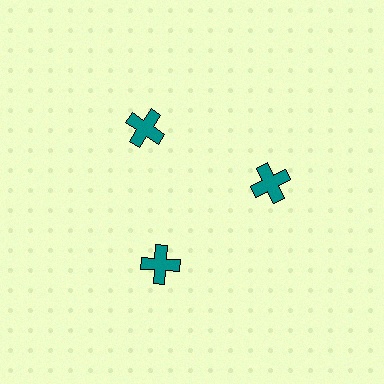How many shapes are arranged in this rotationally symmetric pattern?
There are 3 shapes, arranged in 3 groups of 1.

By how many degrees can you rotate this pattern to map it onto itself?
The pattern maps onto itself every 120 degrees of rotation.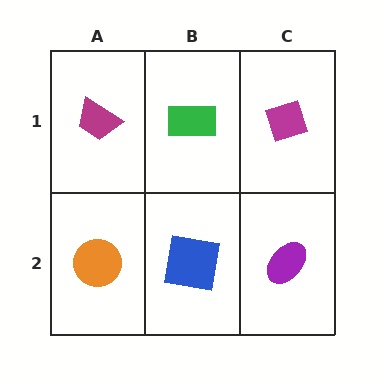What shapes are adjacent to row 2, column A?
A magenta trapezoid (row 1, column A), a blue square (row 2, column B).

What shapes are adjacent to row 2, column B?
A green rectangle (row 1, column B), an orange circle (row 2, column A), a purple ellipse (row 2, column C).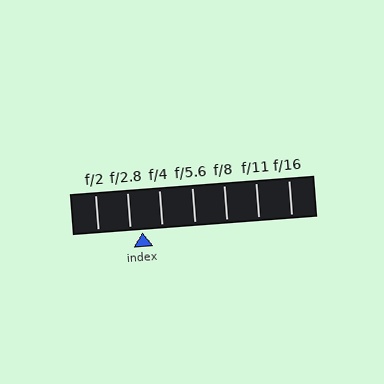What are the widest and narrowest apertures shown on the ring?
The widest aperture shown is f/2 and the narrowest is f/16.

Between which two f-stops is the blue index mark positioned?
The index mark is between f/2.8 and f/4.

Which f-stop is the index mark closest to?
The index mark is closest to f/2.8.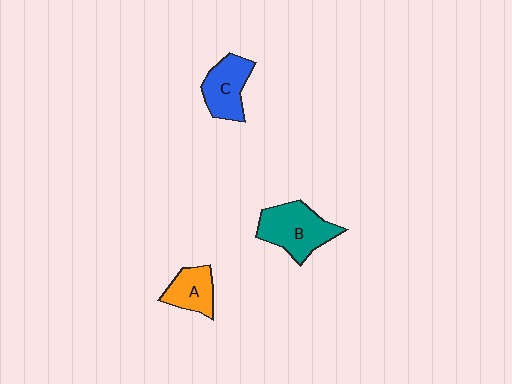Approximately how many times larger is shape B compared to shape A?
Approximately 1.6 times.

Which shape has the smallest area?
Shape A (orange).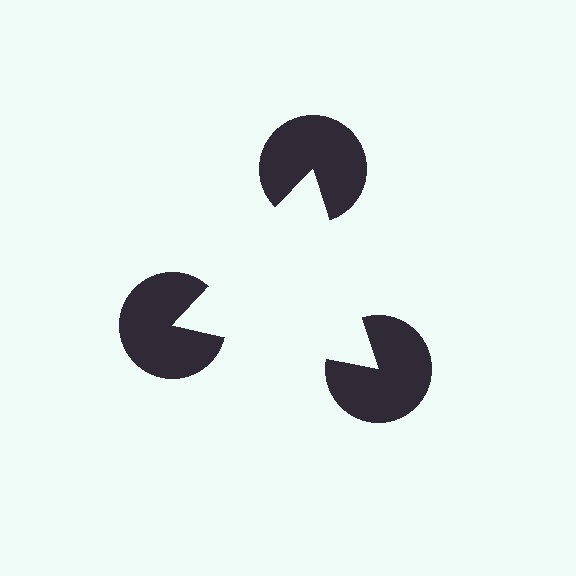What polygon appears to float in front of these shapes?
An illusory triangle — its edges are inferred from the aligned wedge cuts in the pac-man discs, not physically drawn.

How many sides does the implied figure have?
3 sides.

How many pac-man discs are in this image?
There are 3 — one at each vertex of the illusory triangle.